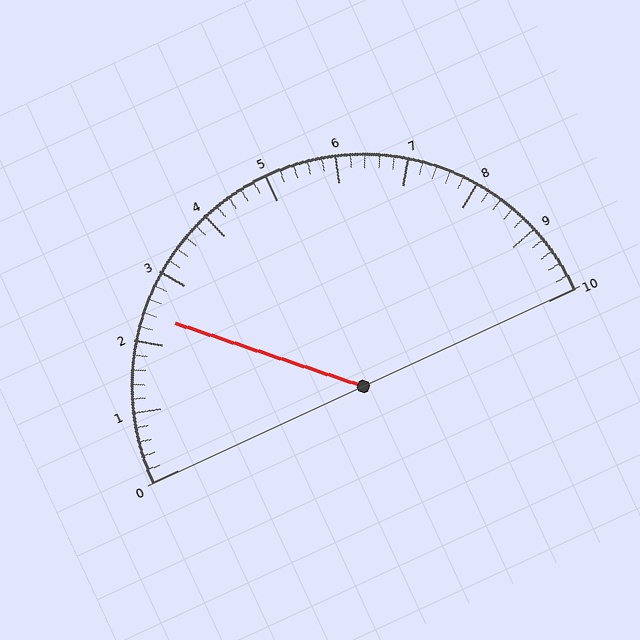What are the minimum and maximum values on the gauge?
The gauge ranges from 0 to 10.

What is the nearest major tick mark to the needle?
The nearest major tick mark is 2.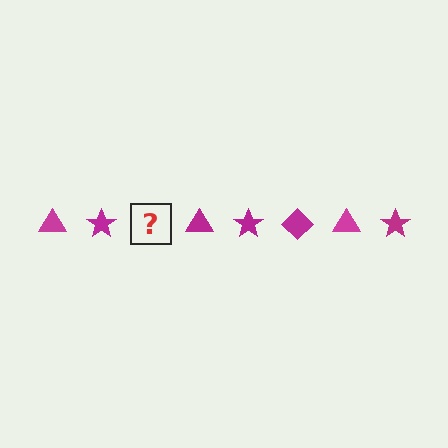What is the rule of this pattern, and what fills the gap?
The rule is that the pattern cycles through triangle, star, diamond shapes in magenta. The gap should be filled with a magenta diamond.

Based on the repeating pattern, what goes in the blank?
The blank should be a magenta diamond.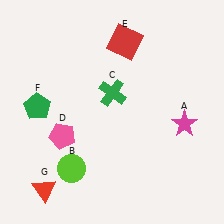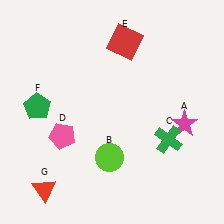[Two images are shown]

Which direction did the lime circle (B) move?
The lime circle (B) moved right.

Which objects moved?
The objects that moved are: the lime circle (B), the green cross (C).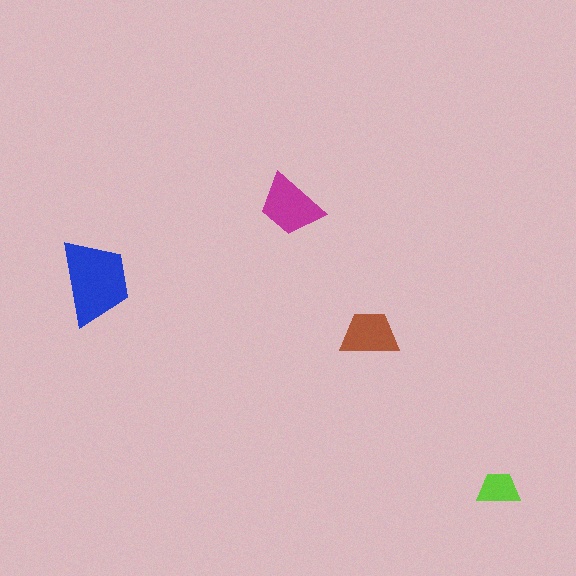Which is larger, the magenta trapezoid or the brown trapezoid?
The magenta one.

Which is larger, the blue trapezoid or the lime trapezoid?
The blue one.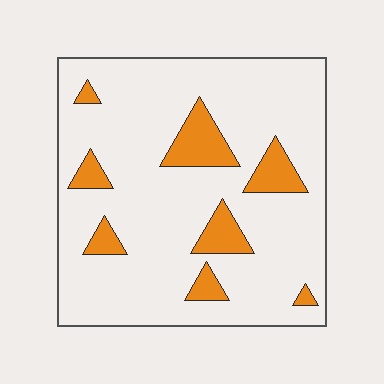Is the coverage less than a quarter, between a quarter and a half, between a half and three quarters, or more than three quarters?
Less than a quarter.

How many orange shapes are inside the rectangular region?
8.